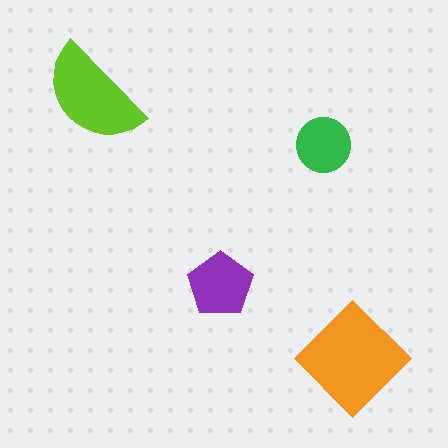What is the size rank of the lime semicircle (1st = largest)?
2nd.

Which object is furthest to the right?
The orange diamond is rightmost.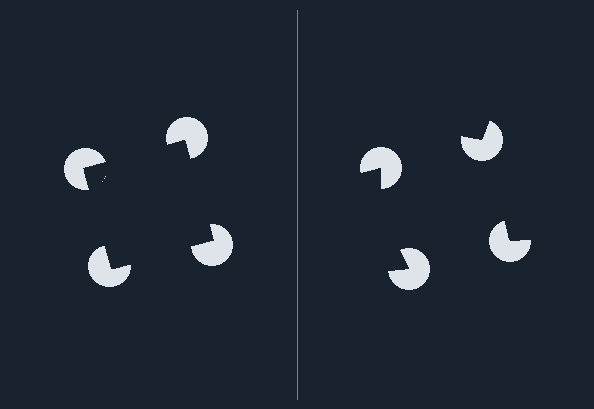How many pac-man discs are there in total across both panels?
8 — 4 on each side.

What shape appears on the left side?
An illusory square.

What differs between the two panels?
The pac-man discs are positioned identically on both sides; only the wedge orientations differ. On the left they align to a square; on the right they are misaligned.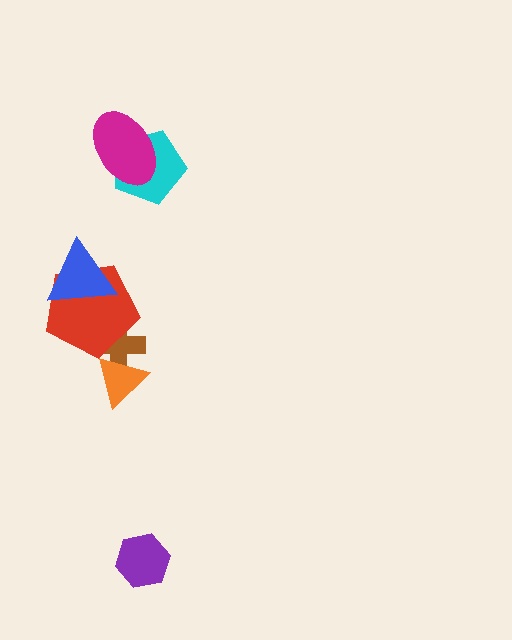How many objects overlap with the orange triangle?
1 object overlaps with the orange triangle.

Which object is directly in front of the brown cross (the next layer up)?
The red pentagon is directly in front of the brown cross.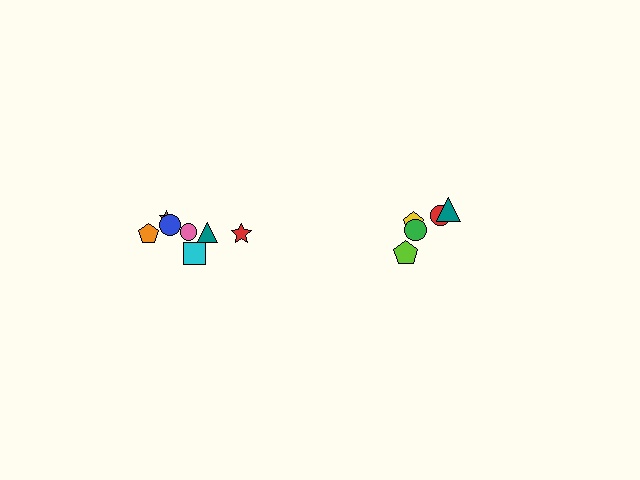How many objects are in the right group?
There are 5 objects.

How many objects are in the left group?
There are 7 objects.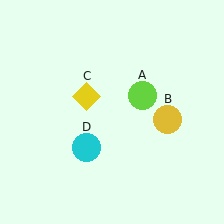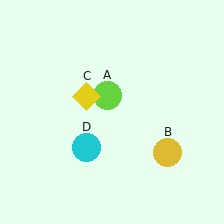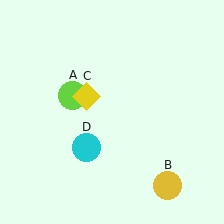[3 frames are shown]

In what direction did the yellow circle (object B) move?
The yellow circle (object B) moved down.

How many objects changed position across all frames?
2 objects changed position: lime circle (object A), yellow circle (object B).